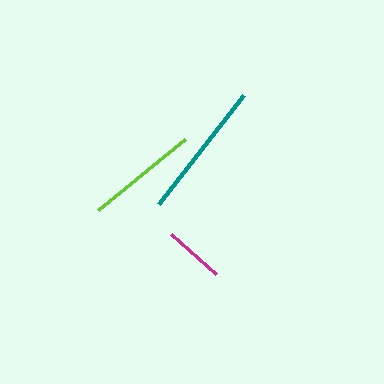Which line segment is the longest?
The teal line is the longest at approximately 139 pixels.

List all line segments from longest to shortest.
From longest to shortest: teal, lime, magenta.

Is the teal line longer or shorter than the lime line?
The teal line is longer than the lime line.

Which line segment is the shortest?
The magenta line is the shortest at approximately 60 pixels.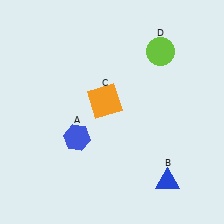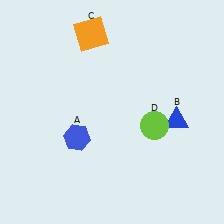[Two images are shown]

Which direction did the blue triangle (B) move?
The blue triangle (B) moved up.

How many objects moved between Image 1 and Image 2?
3 objects moved between the two images.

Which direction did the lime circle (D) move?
The lime circle (D) moved down.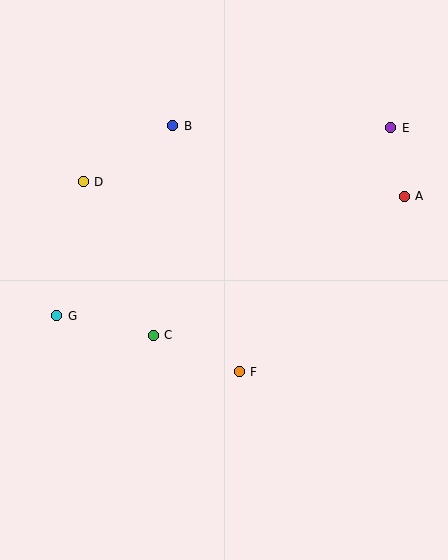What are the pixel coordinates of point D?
Point D is at (83, 182).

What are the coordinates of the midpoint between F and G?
The midpoint between F and G is at (148, 344).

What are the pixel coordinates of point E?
Point E is at (391, 128).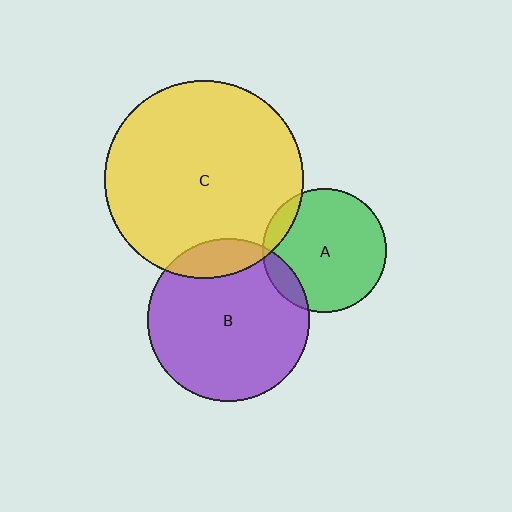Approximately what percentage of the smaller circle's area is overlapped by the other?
Approximately 15%.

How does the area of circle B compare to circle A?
Approximately 1.7 times.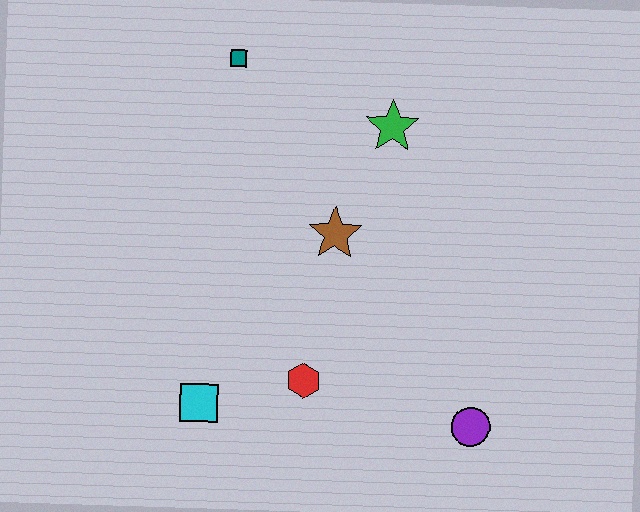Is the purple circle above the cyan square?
No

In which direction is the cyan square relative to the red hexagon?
The cyan square is to the left of the red hexagon.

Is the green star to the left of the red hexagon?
No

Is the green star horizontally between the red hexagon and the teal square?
No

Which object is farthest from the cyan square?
The teal square is farthest from the cyan square.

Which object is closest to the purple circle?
The red hexagon is closest to the purple circle.